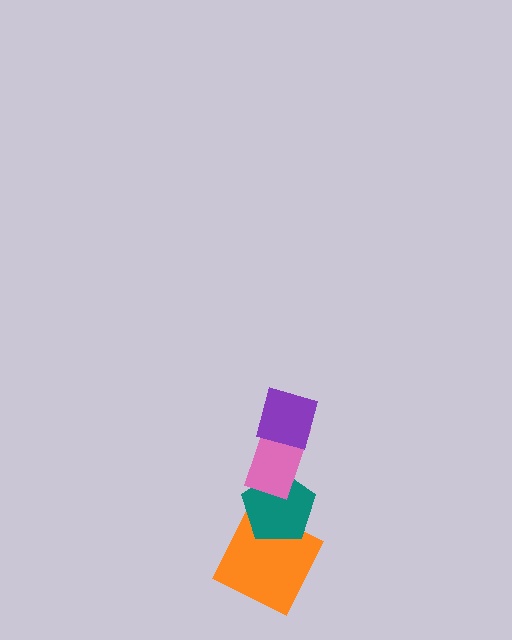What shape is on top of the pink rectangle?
The purple diamond is on top of the pink rectangle.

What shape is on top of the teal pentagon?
The pink rectangle is on top of the teal pentagon.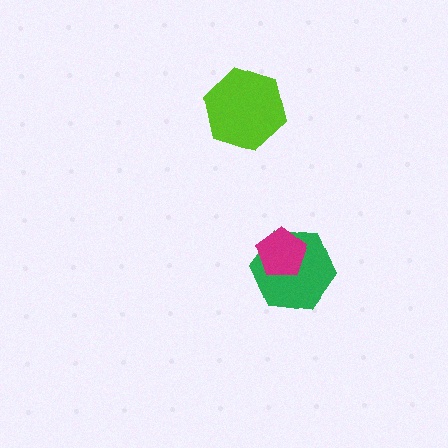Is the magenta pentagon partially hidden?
No, no other shape covers it.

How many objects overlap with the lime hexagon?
0 objects overlap with the lime hexagon.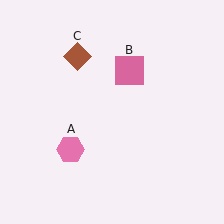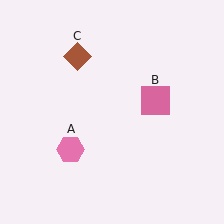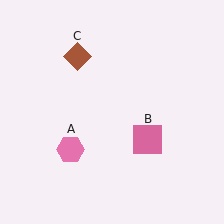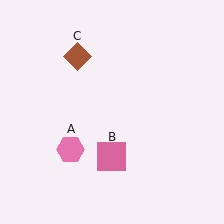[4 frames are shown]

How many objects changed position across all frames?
1 object changed position: pink square (object B).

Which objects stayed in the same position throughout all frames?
Pink hexagon (object A) and brown diamond (object C) remained stationary.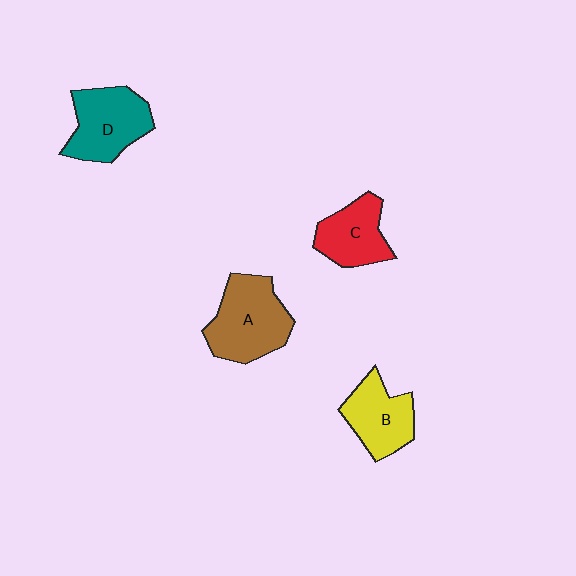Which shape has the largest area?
Shape A (brown).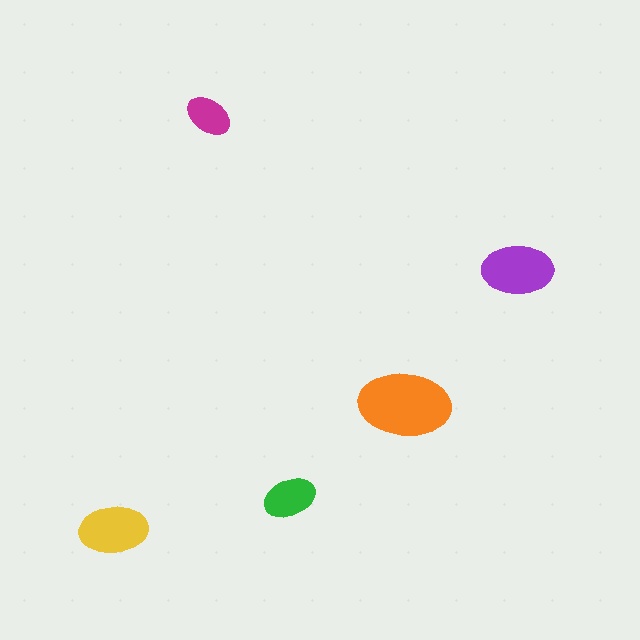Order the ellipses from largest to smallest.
the orange one, the purple one, the yellow one, the green one, the magenta one.